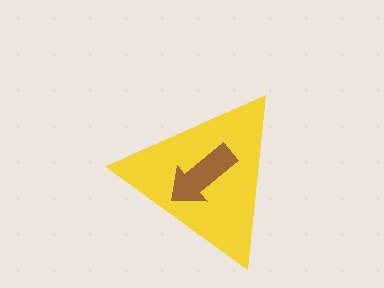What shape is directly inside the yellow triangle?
The brown arrow.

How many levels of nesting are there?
2.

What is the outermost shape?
The yellow triangle.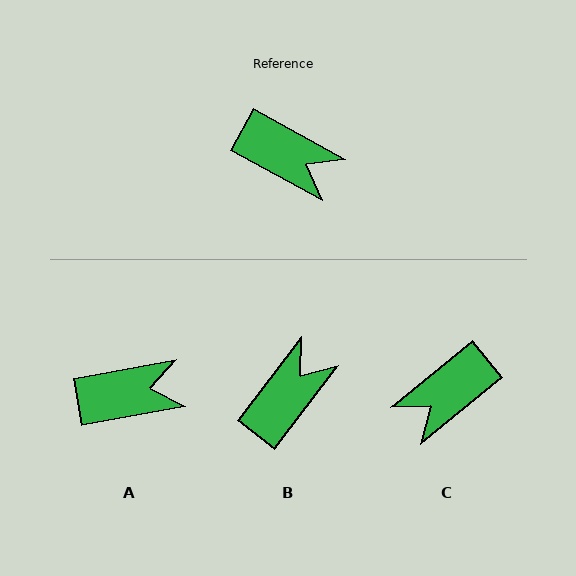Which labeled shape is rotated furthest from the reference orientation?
C, about 112 degrees away.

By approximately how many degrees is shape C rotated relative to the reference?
Approximately 112 degrees clockwise.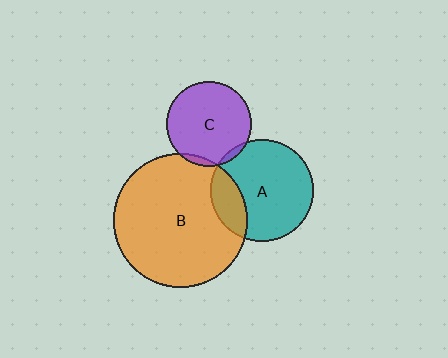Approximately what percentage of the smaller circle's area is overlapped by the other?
Approximately 5%.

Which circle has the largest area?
Circle B (orange).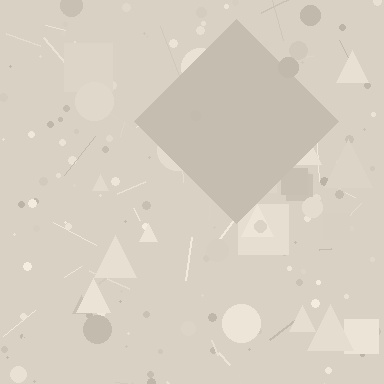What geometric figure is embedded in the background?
A diamond is embedded in the background.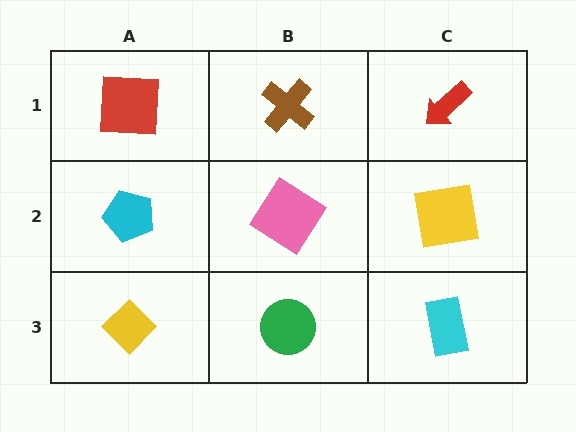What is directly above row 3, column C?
A yellow square.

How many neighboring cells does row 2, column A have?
3.